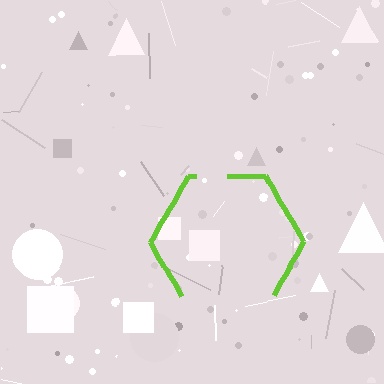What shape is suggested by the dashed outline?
The dashed outline suggests a hexagon.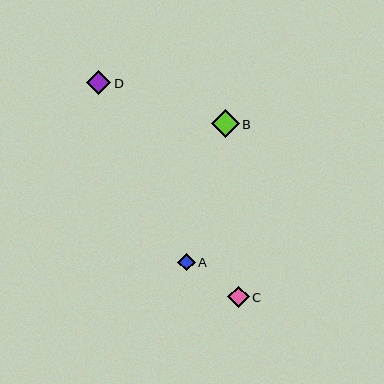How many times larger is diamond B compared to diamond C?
Diamond B is approximately 1.3 times the size of diamond C.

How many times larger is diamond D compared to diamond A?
Diamond D is approximately 1.4 times the size of diamond A.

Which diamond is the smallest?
Diamond A is the smallest with a size of approximately 17 pixels.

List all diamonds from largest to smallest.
From largest to smallest: B, D, C, A.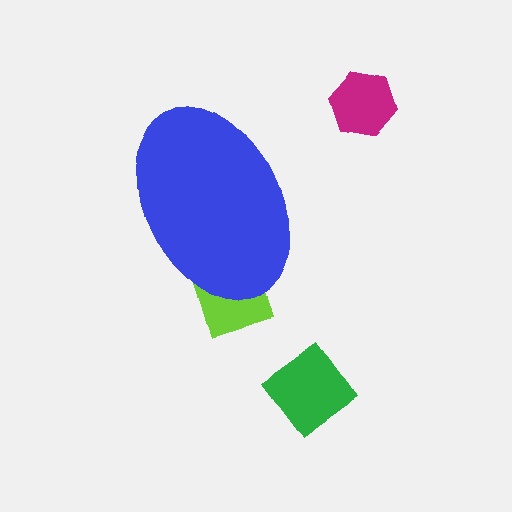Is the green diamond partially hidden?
No, the green diamond is fully visible.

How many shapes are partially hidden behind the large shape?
1 shape is partially hidden.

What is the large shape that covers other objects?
A blue ellipse.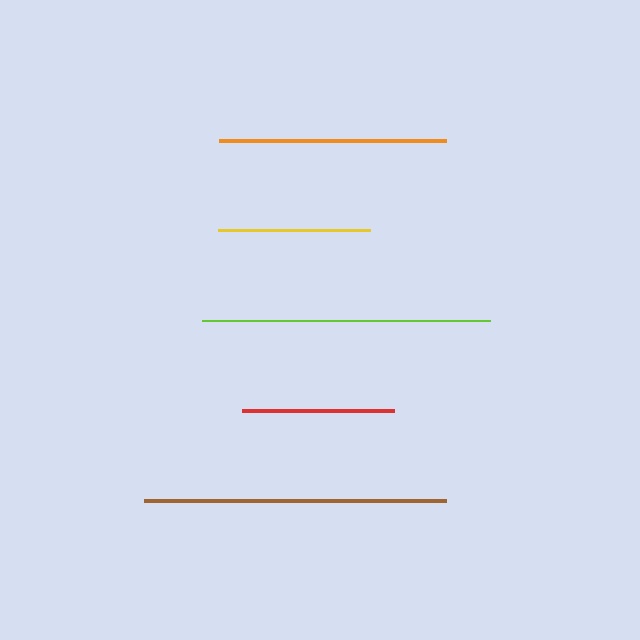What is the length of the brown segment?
The brown segment is approximately 302 pixels long.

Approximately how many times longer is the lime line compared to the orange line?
The lime line is approximately 1.3 times the length of the orange line.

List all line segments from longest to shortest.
From longest to shortest: brown, lime, orange, yellow, red.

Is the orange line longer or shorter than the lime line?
The lime line is longer than the orange line.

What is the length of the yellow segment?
The yellow segment is approximately 152 pixels long.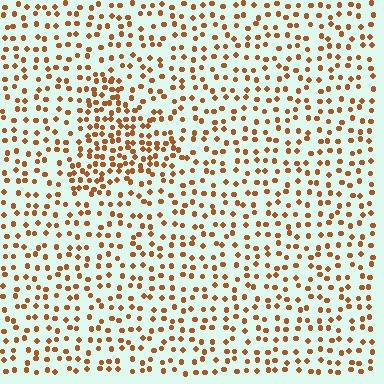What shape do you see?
I see a triangle.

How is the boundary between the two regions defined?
The boundary is defined by a change in element density (approximately 1.9x ratio). All elements are the same color, size, and shape.